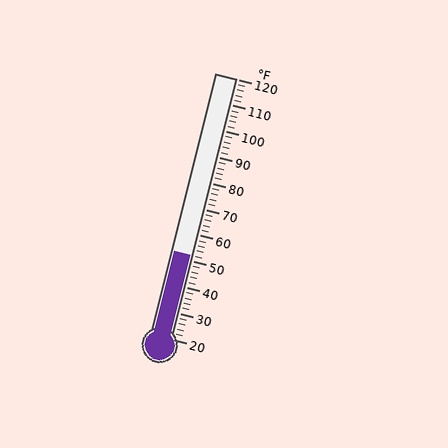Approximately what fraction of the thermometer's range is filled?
The thermometer is filled to approximately 30% of its range.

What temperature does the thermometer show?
The thermometer shows approximately 52°F.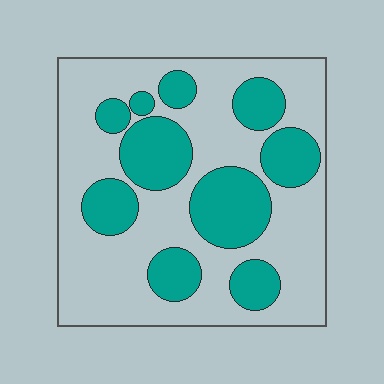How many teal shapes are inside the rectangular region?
10.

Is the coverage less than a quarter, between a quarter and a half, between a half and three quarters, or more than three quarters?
Between a quarter and a half.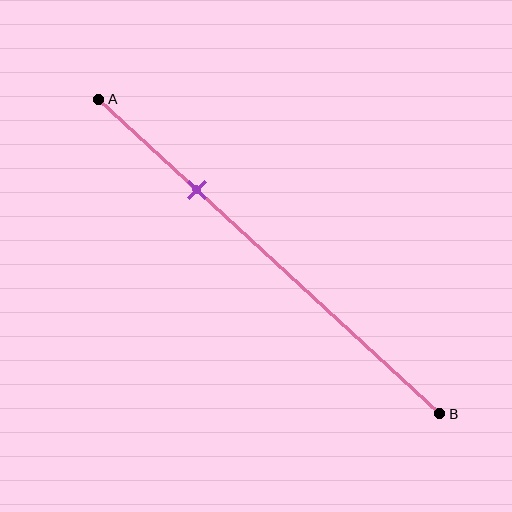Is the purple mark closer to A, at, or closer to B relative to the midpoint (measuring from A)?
The purple mark is closer to point A than the midpoint of segment AB.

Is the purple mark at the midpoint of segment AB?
No, the mark is at about 30% from A, not at the 50% midpoint.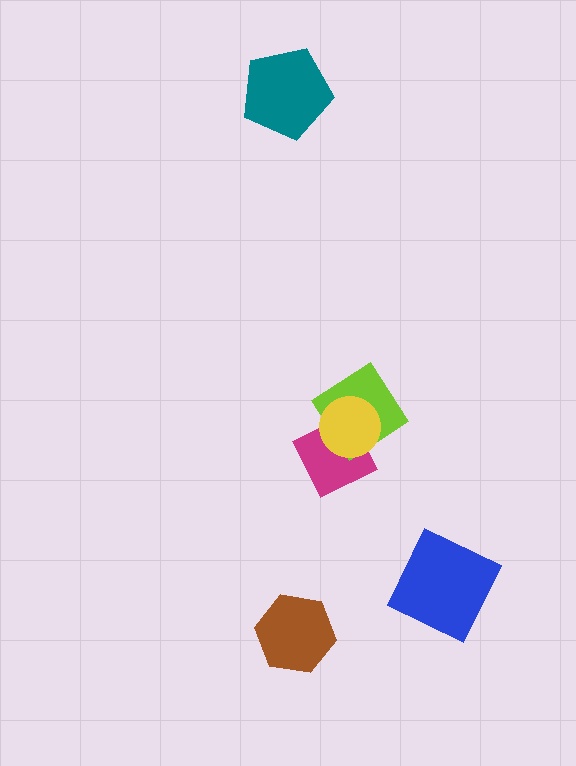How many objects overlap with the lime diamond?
2 objects overlap with the lime diamond.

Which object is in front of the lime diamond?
The yellow circle is in front of the lime diamond.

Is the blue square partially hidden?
No, no other shape covers it.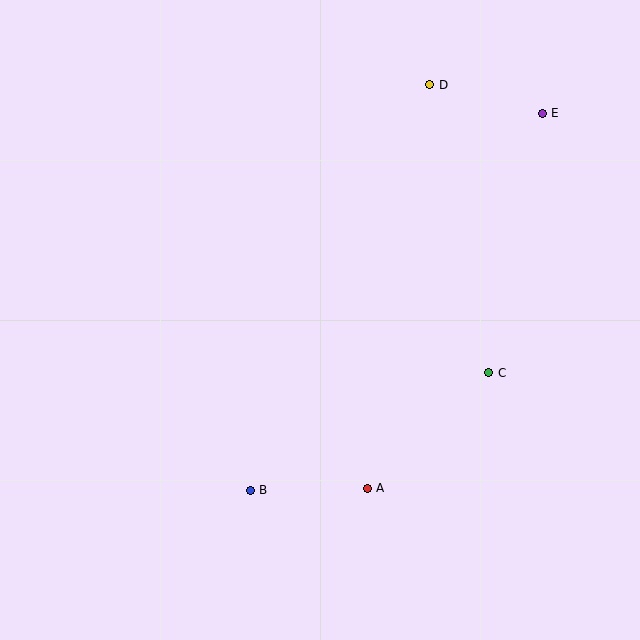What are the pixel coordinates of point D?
Point D is at (430, 85).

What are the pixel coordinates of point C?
Point C is at (489, 373).